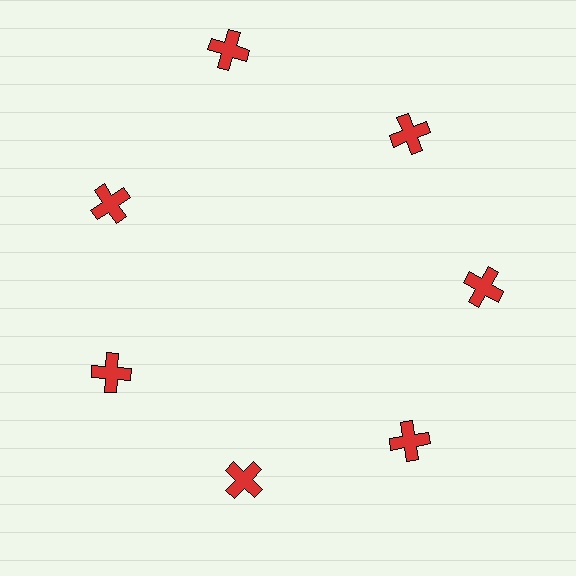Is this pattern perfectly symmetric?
No. The 7 red crosses are arranged in a ring, but one element near the 12 o'clock position is pushed outward from the center, breaking the 7-fold rotational symmetry.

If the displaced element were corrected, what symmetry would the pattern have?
It would have 7-fold rotational symmetry — the pattern would map onto itself every 51 degrees.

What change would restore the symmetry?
The symmetry would be restored by moving it inward, back onto the ring so that all 7 crosses sit at equal angles and equal distance from the center.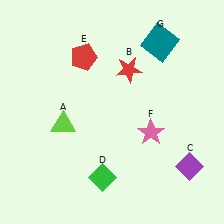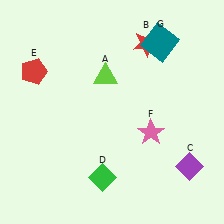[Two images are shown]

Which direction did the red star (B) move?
The red star (B) moved up.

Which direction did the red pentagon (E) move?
The red pentagon (E) moved left.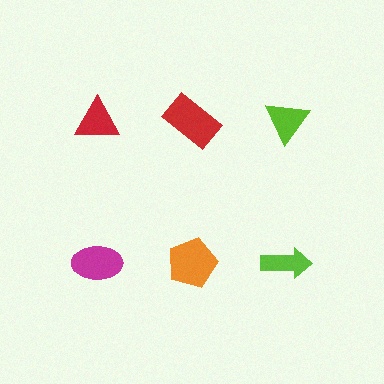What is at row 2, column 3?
A lime arrow.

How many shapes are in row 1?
3 shapes.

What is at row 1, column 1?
A red triangle.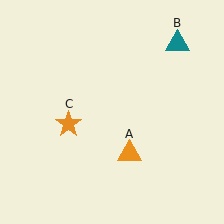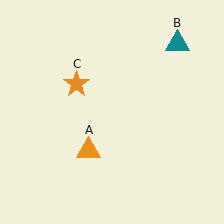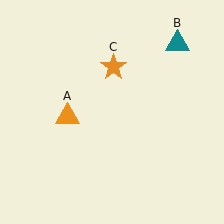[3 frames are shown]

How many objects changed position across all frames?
2 objects changed position: orange triangle (object A), orange star (object C).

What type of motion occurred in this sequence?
The orange triangle (object A), orange star (object C) rotated clockwise around the center of the scene.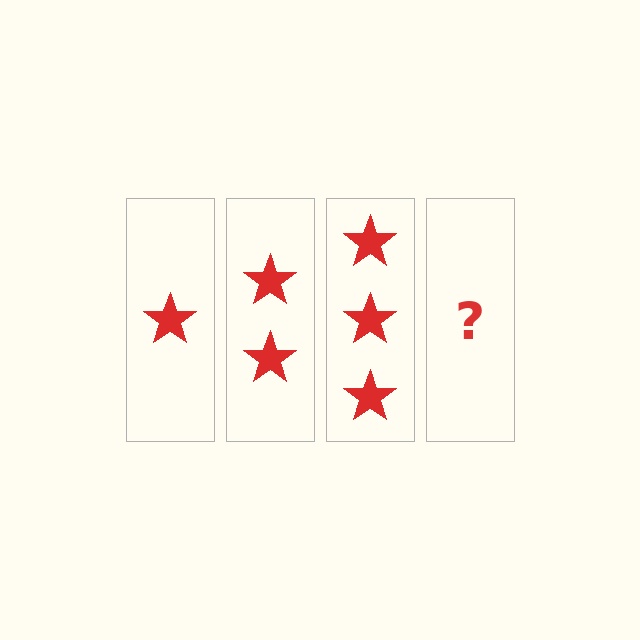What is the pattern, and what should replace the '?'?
The pattern is that each step adds one more star. The '?' should be 4 stars.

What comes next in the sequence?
The next element should be 4 stars.